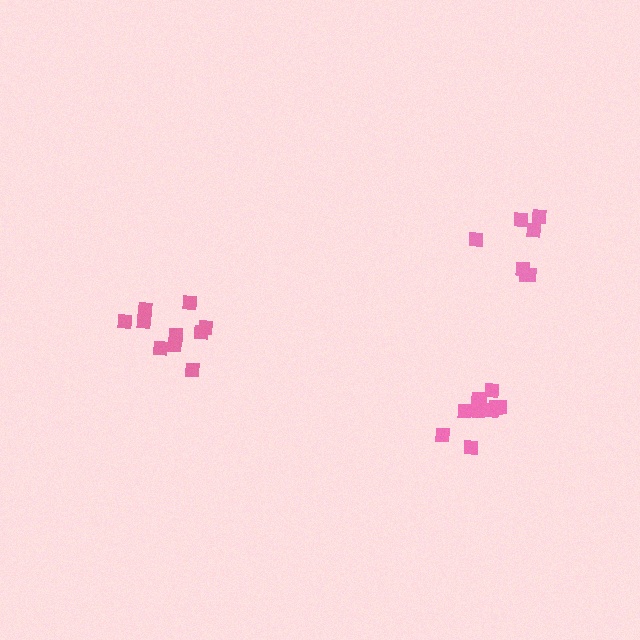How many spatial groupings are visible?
There are 3 spatial groupings.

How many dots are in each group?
Group 1: 10 dots, Group 2: 10 dots, Group 3: 7 dots (27 total).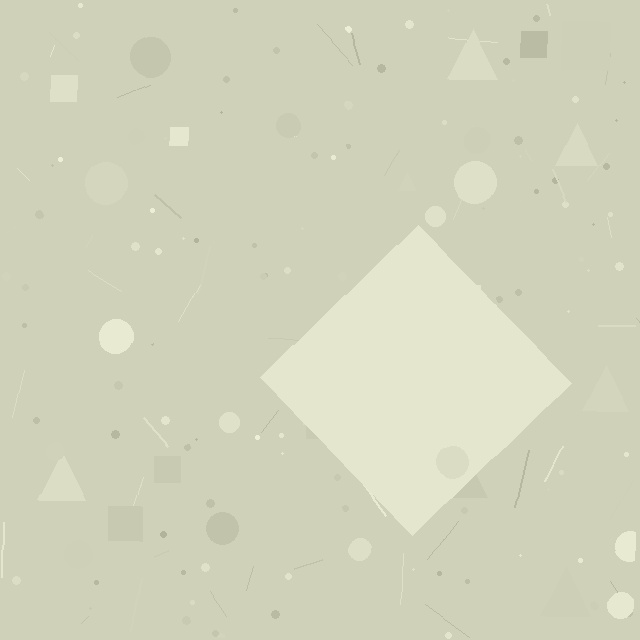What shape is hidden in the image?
A diamond is hidden in the image.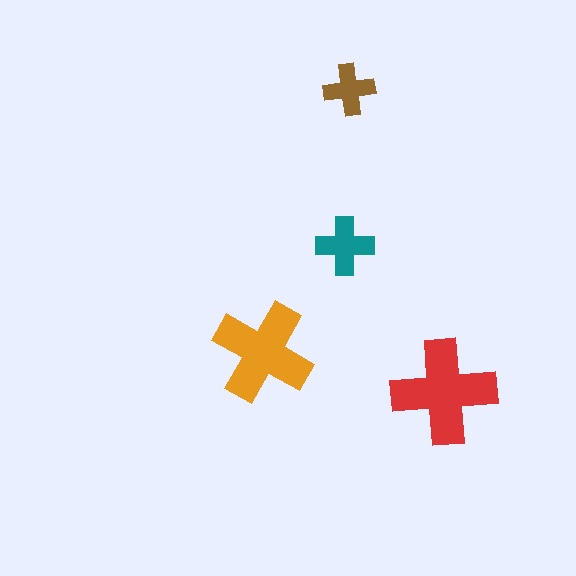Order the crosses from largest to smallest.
the red one, the orange one, the teal one, the brown one.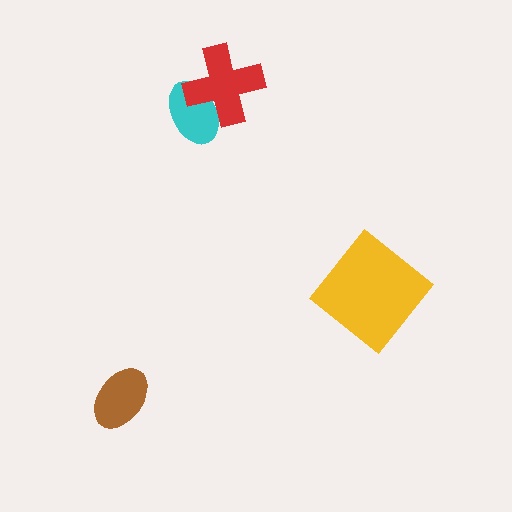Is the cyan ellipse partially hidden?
Yes, it is partially covered by another shape.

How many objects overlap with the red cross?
1 object overlaps with the red cross.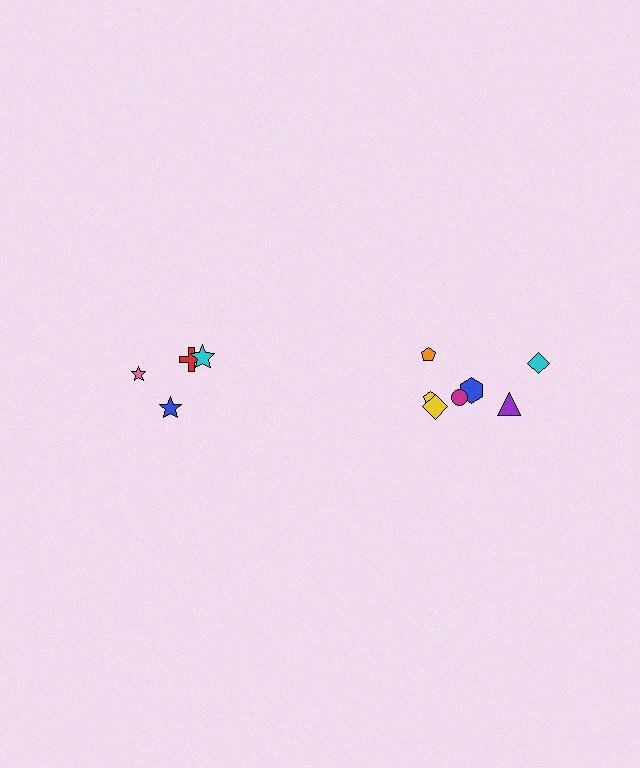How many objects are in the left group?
There are 4 objects.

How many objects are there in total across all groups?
There are 11 objects.